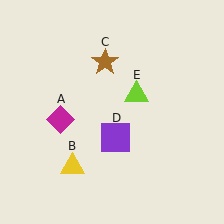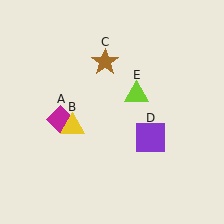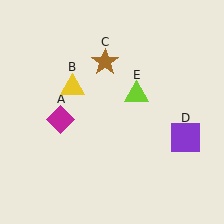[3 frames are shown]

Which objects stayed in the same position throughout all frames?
Magenta diamond (object A) and brown star (object C) and lime triangle (object E) remained stationary.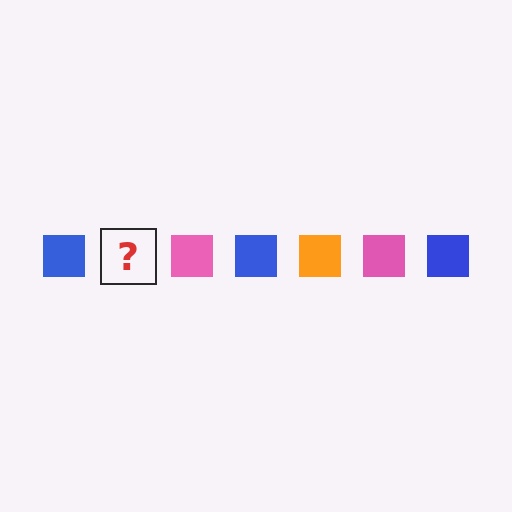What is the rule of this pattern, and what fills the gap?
The rule is that the pattern cycles through blue, orange, pink squares. The gap should be filled with an orange square.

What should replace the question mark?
The question mark should be replaced with an orange square.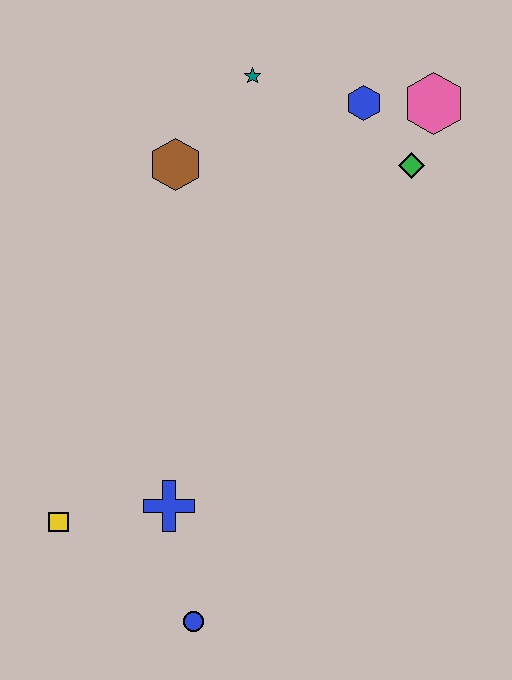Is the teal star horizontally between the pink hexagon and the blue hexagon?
No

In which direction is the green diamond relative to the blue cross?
The green diamond is above the blue cross.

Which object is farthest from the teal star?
The blue circle is farthest from the teal star.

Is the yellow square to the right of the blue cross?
No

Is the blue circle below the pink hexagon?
Yes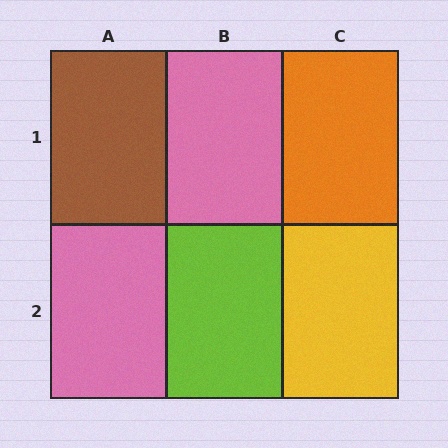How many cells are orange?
1 cell is orange.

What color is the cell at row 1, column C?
Orange.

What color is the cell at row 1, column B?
Pink.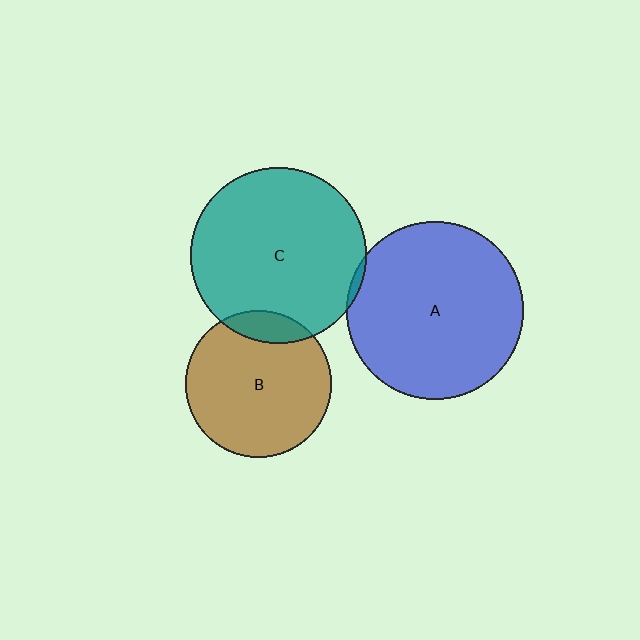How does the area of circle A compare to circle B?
Approximately 1.5 times.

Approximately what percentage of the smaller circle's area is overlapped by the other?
Approximately 5%.